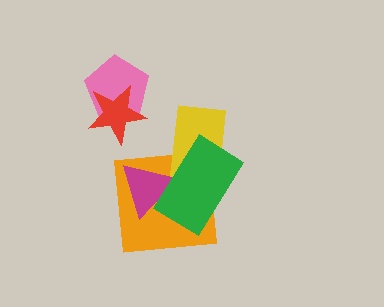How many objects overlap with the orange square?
3 objects overlap with the orange square.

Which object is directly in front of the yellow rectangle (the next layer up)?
The magenta triangle is directly in front of the yellow rectangle.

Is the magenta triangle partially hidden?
Yes, it is partially covered by another shape.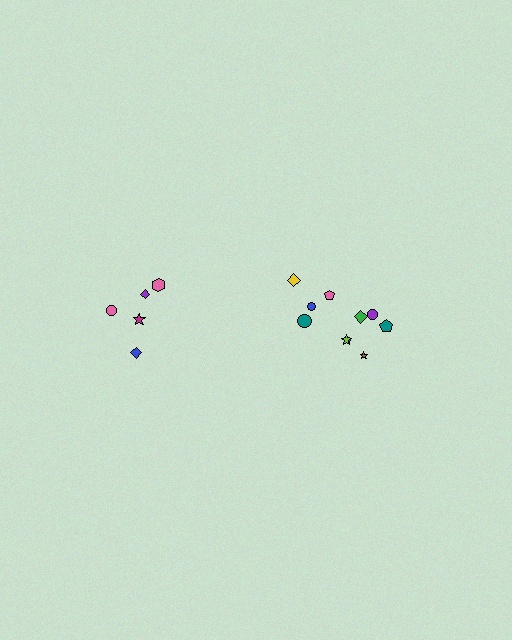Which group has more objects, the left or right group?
The right group.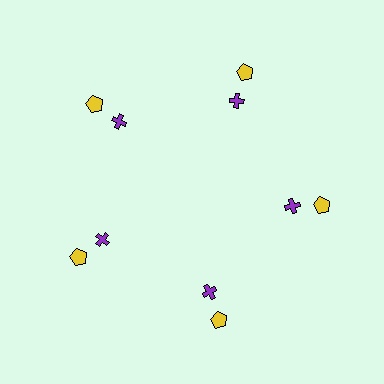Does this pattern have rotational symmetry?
Yes, this pattern has 5-fold rotational symmetry. It looks the same after rotating 72 degrees around the center.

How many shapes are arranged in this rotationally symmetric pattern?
There are 10 shapes, arranged in 5 groups of 2.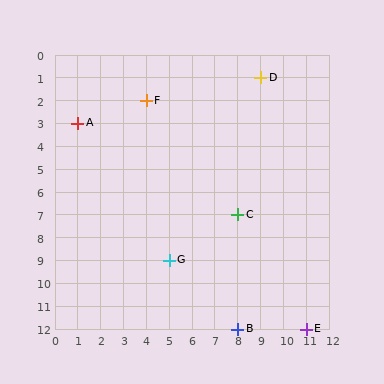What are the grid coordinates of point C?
Point C is at grid coordinates (8, 7).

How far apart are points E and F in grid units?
Points E and F are 7 columns and 10 rows apart (about 12.2 grid units diagonally).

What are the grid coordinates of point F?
Point F is at grid coordinates (4, 2).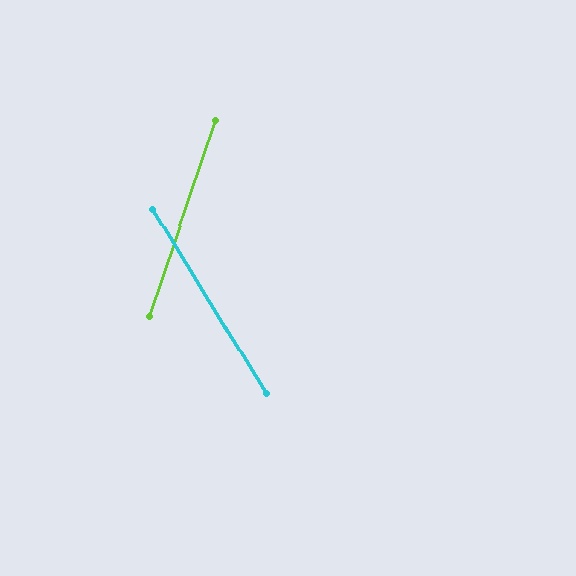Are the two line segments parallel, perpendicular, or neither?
Neither parallel nor perpendicular — they differ by about 50°.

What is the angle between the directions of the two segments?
Approximately 50 degrees.